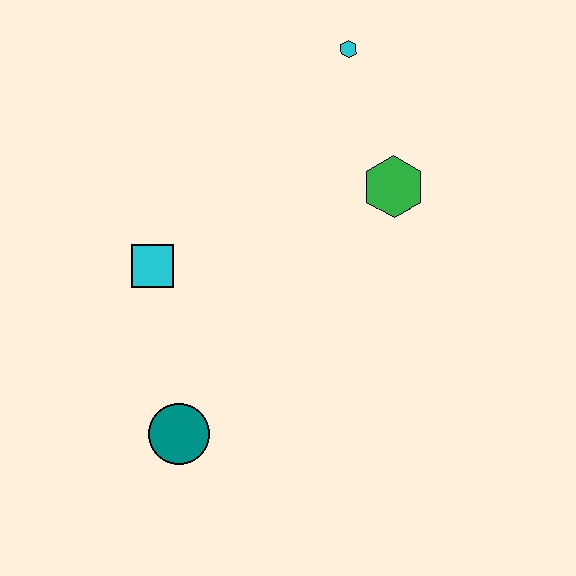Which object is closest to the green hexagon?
The cyan hexagon is closest to the green hexagon.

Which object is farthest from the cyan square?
The cyan hexagon is farthest from the cyan square.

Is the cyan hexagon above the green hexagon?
Yes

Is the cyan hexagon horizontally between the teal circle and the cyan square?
No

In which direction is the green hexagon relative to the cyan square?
The green hexagon is to the right of the cyan square.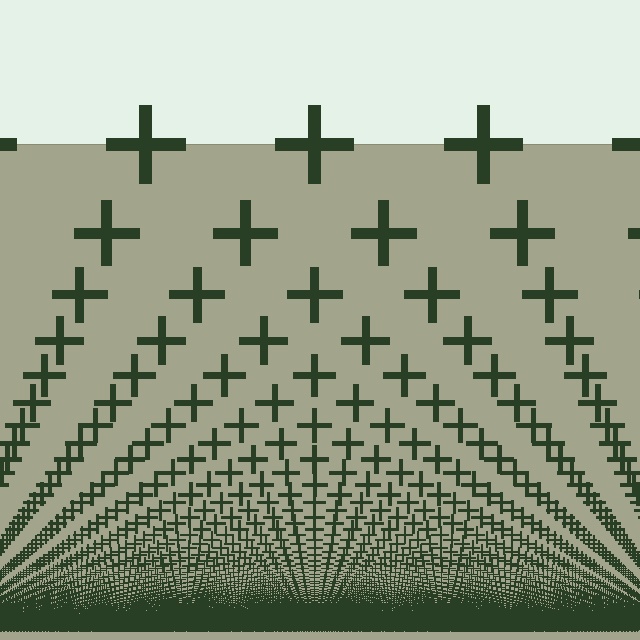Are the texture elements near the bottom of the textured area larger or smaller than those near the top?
Smaller. The gradient is inverted — elements near the bottom are smaller and denser.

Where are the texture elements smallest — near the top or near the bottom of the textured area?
Near the bottom.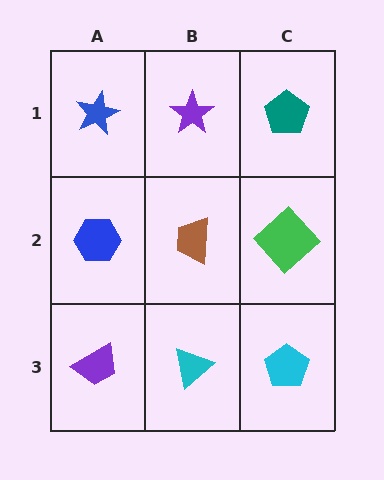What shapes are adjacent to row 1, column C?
A green diamond (row 2, column C), a purple star (row 1, column B).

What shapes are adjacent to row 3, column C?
A green diamond (row 2, column C), a cyan triangle (row 3, column B).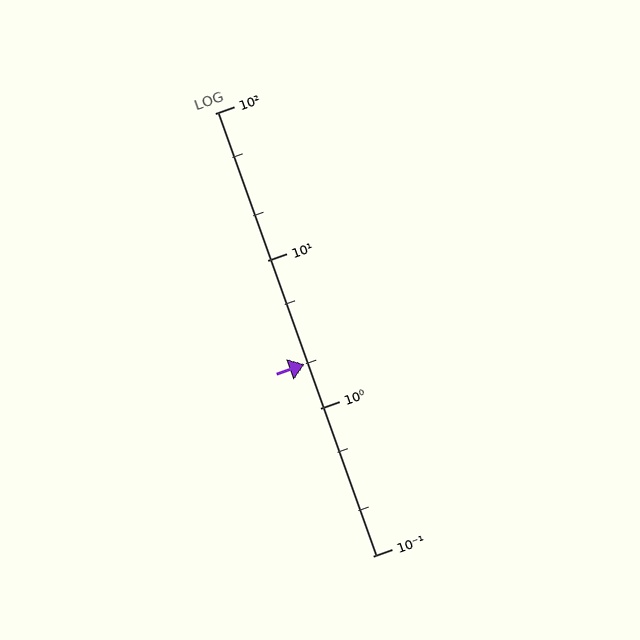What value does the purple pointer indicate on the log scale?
The pointer indicates approximately 2.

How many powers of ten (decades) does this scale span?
The scale spans 3 decades, from 0.1 to 100.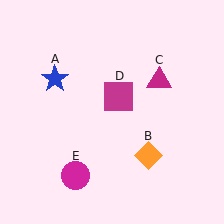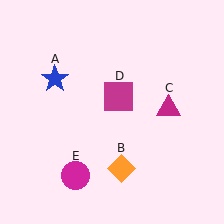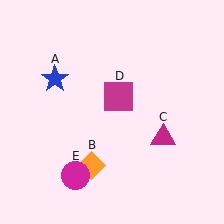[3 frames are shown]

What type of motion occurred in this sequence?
The orange diamond (object B), magenta triangle (object C) rotated clockwise around the center of the scene.